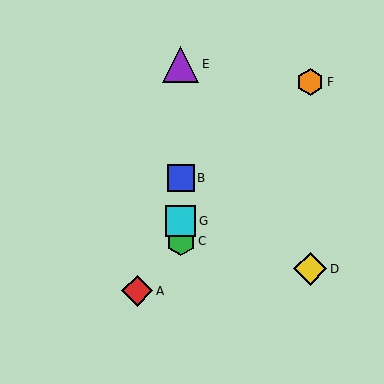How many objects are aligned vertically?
4 objects (B, C, E, G) are aligned vertically.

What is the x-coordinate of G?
Object G is at x≈181.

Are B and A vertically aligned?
No, B is at x≈181 and A is at x≈137.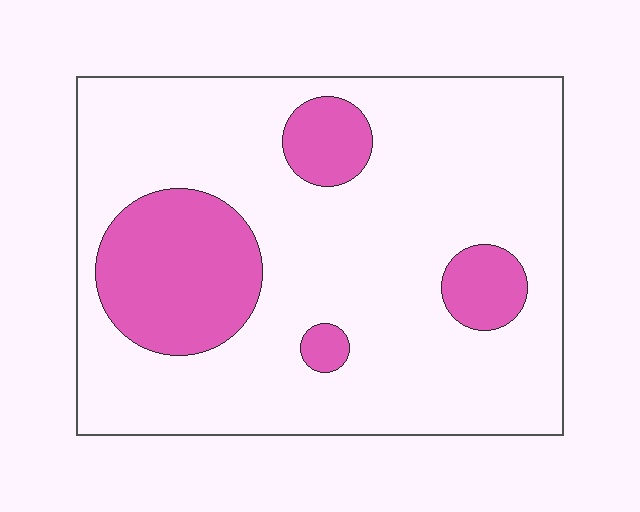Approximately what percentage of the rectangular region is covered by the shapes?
Approximately 20%.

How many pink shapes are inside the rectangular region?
4.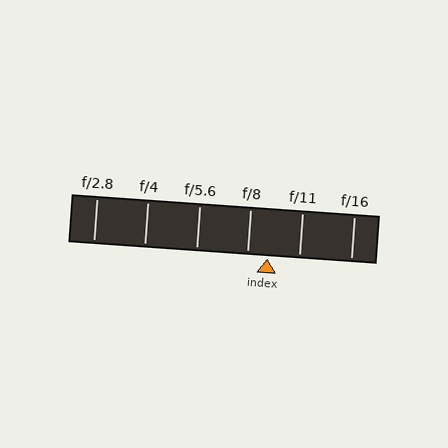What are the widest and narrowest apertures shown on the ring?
The widest aperture shown is f/2.8 and the narrowest is f/16.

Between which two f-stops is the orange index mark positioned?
The index mark is between f/8 and f/11.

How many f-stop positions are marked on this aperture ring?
There are 6 f-stop positions marked.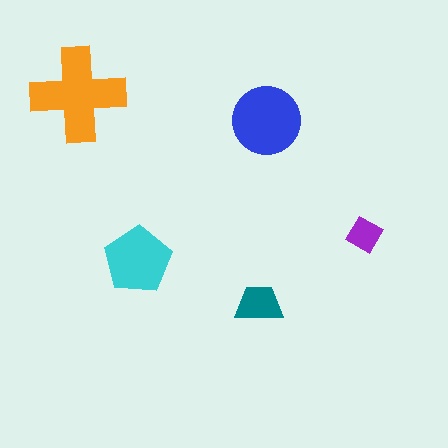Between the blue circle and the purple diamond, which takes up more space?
The blue circle.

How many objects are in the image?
There are 5 objects in the image.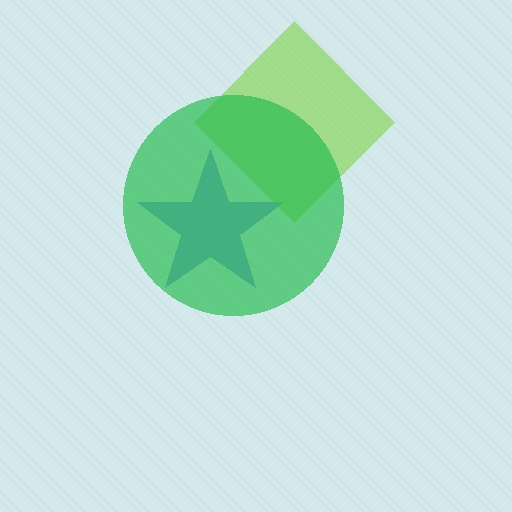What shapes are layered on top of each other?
The layered shapes are: a blue star, a lime diamond, a green circle.